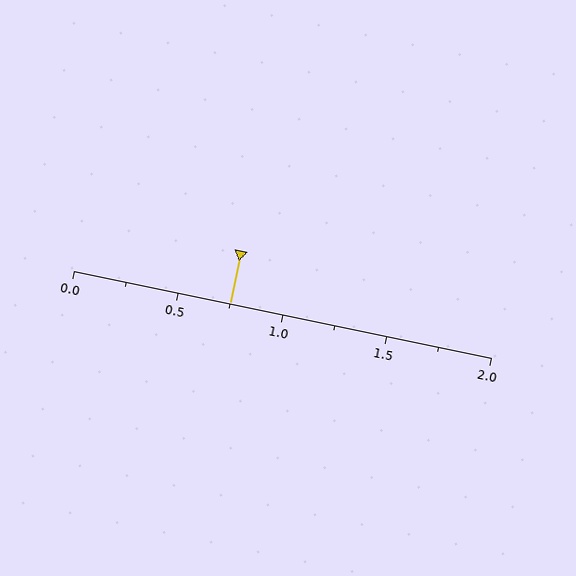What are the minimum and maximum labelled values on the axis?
The axis runs from 0.0 to 2.0.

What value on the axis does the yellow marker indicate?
The marker indicates approximately 0.75.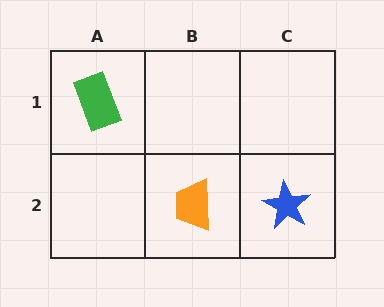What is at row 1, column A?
A green rectangle.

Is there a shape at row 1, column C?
No, that cell is empty.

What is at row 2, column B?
An orange trapezoid.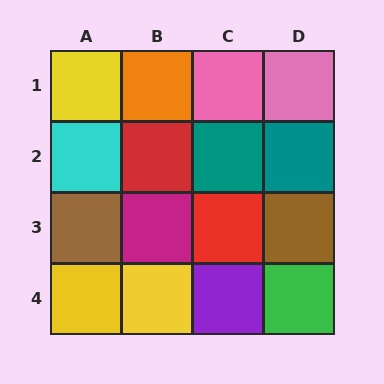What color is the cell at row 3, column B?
Magenta.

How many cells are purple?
1 cell is purple.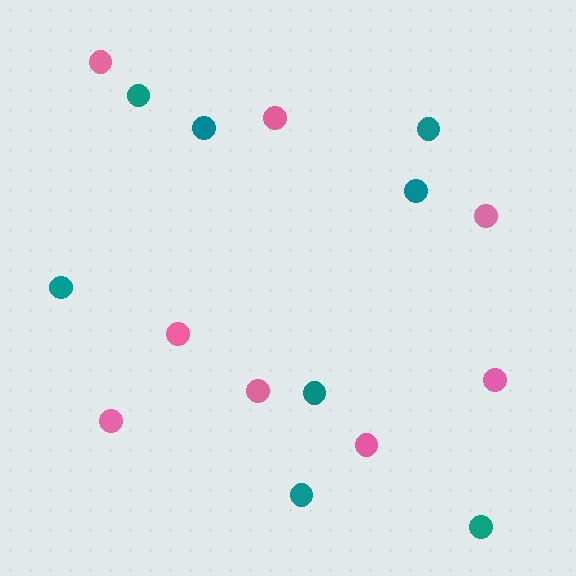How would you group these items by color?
There are 2 groups: one group of pink circles (8) and one group of teal circles (8).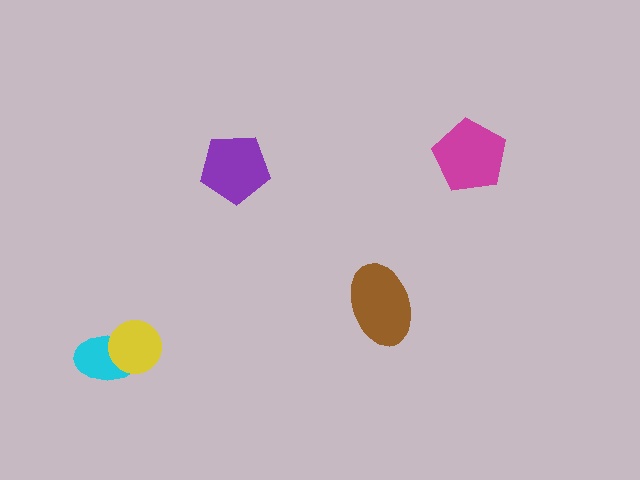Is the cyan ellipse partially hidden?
Yes, it is partially covered by another shape.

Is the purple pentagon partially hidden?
No, no other shape covers it.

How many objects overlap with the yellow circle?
1 object overlaps with the yellow circle.